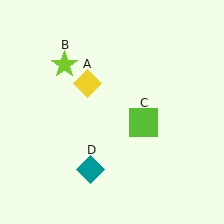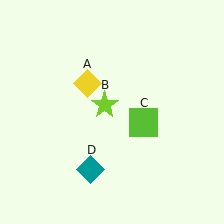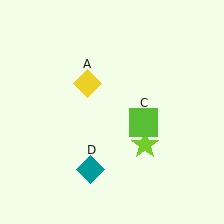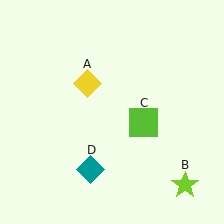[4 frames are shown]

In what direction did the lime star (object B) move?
The lime star (object B) moved down and to the right.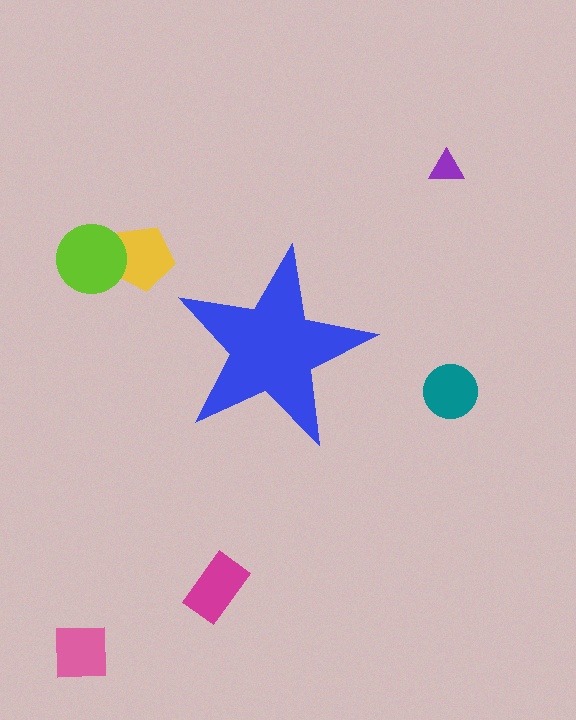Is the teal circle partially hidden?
No, the teal circle is fully visible.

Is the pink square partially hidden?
No, the pink square is fully visible.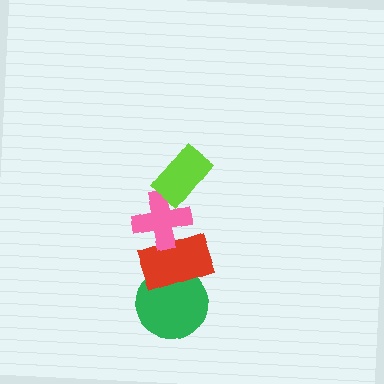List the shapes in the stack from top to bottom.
From top to bottom: the lime rectangle, the pink cross, the red rectangle, the green circle.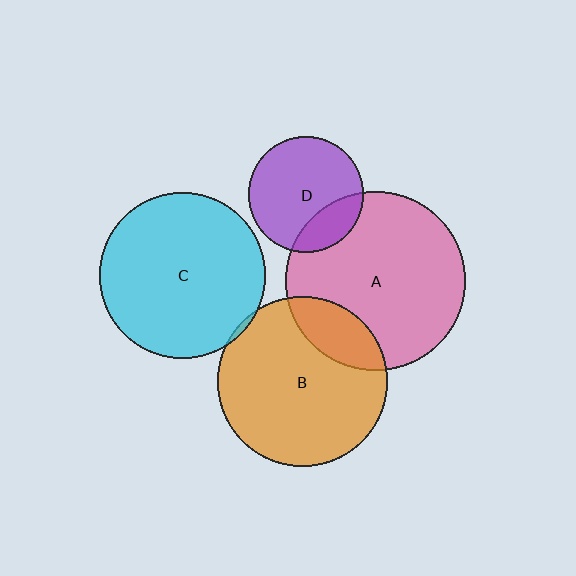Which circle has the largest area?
Circle A (pink).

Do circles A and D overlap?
Yes.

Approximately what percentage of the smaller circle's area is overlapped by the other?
Approximately 20%.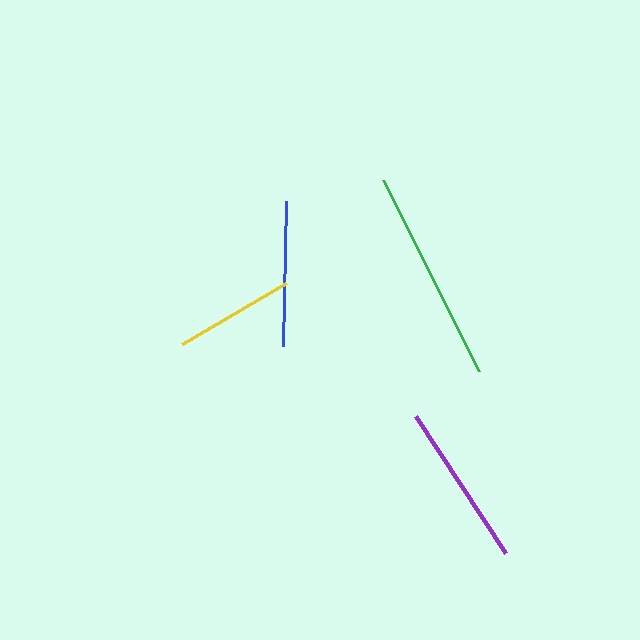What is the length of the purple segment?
The purple segment is approximately 164 pixels long.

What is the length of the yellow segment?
The yellow segment is approximately 120 pixels long.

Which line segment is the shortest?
The yellow line is the shortest at approximately 120 pixels.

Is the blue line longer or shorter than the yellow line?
The blue line is longer than the yellow line.